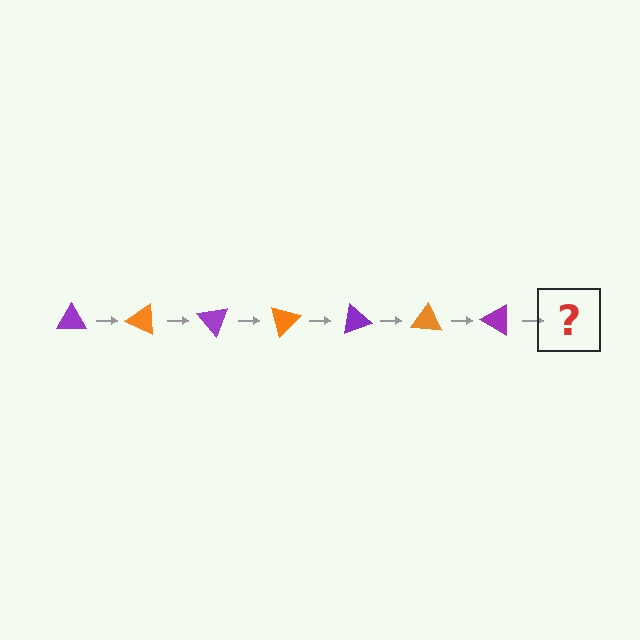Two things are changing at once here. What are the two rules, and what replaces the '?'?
The two rules are that it rotates 25 degrees each step and the color cycles through purple and orange. The '?' should be an orange triangle, rotated 175 degrees from the start.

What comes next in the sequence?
The next element should be an orange triangle, rotated 175 degrees from the start.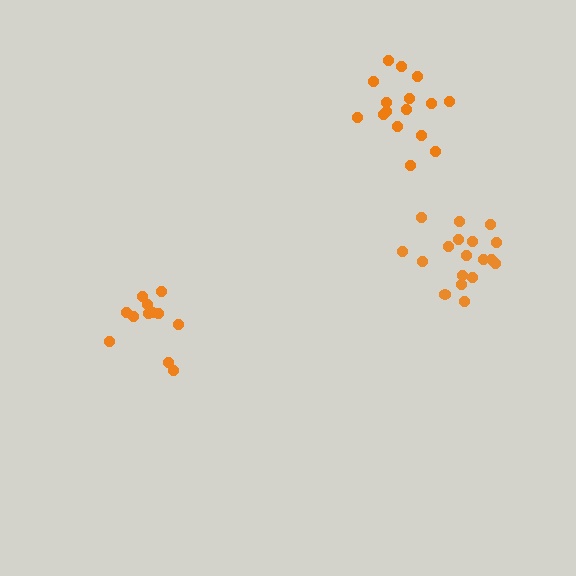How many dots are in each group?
Group 1: 12 dots, Group 2: 16 dots, Group 3: 18 dots (46 total).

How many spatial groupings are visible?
There are 3 spatial groupings.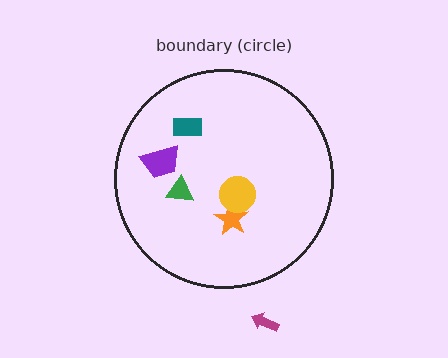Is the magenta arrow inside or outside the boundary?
Outside.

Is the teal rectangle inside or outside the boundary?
Inside.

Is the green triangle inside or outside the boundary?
Inside.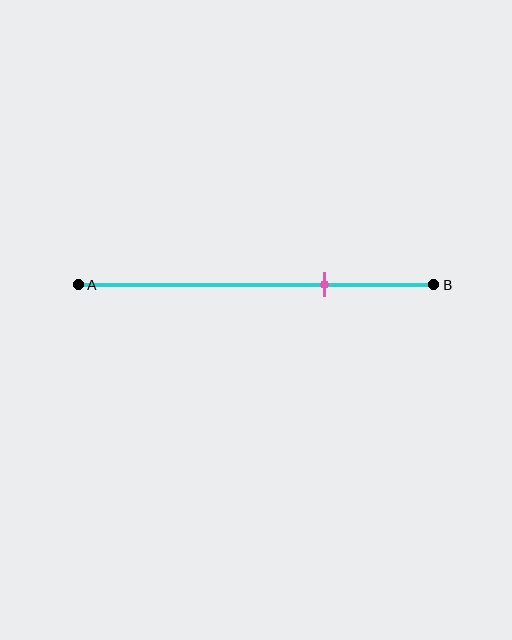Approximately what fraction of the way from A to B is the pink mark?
The pink mark is approximately 70% of the way from A to B.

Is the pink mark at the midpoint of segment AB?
No, the mark is at about 70% from A, not at the 50% midpoint.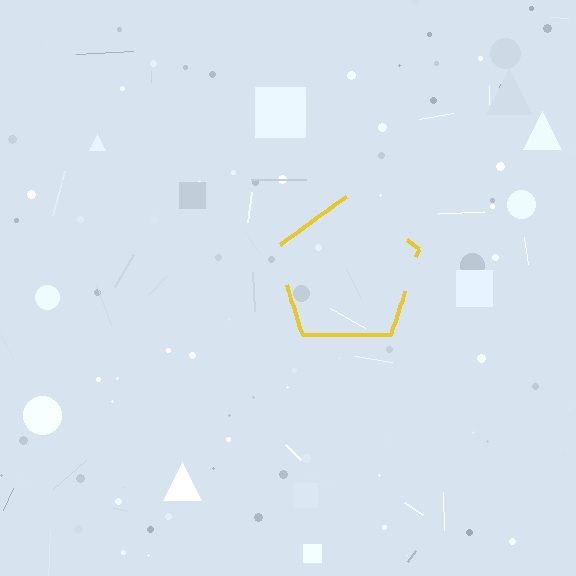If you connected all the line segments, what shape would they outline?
They would outline a pentagon.